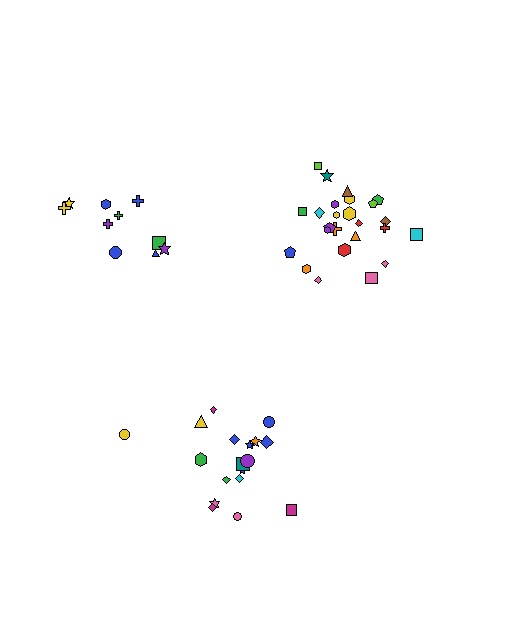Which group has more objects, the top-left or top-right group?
The top-right group.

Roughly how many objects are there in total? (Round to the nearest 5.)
Roughly 55 objects in total.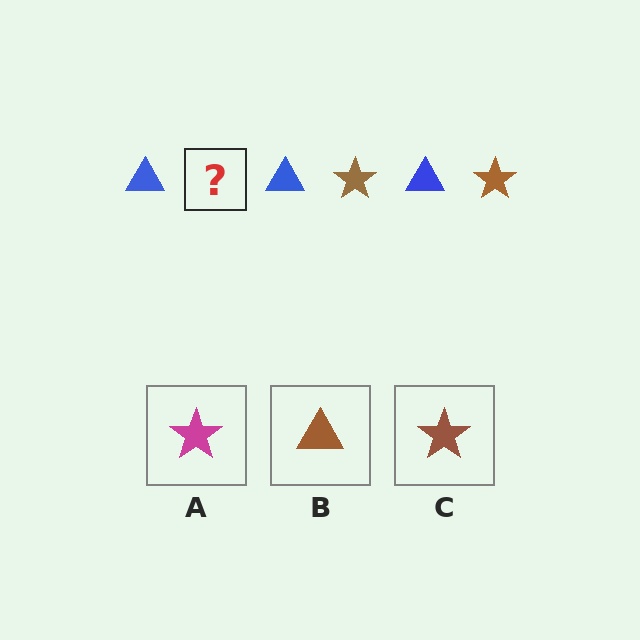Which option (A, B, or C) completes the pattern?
C.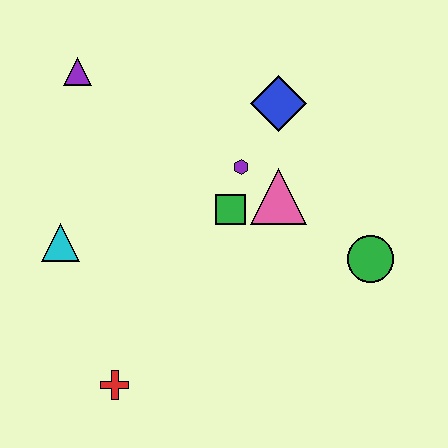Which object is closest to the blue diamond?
The purple hexagon is closest to the blue diamond.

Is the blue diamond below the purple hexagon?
No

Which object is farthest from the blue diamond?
The red cross is farthest from the blue diamond.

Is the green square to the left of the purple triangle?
No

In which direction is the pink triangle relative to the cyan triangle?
The pink triangle is to the right of the cyan triangle.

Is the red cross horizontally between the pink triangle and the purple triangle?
Yes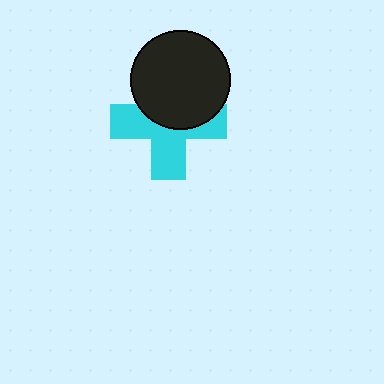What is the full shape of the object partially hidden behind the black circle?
The partially hidden object is a cyan cross.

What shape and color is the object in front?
The object in front is a black circle.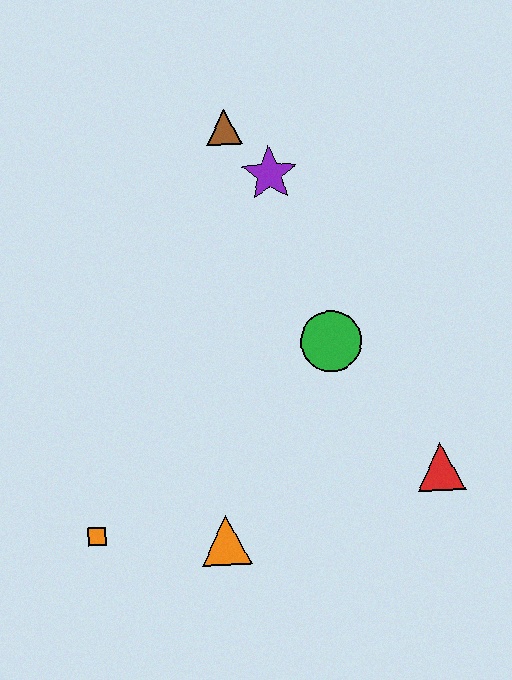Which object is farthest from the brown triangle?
The orange square is farthest from the brown triangle.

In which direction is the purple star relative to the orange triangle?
The purple star is above the orange triangle.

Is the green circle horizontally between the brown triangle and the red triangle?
Yes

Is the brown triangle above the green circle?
Yes